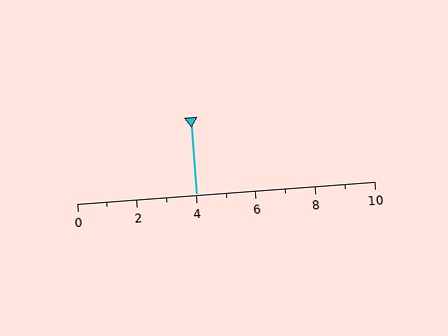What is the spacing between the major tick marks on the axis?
The major ticks are spaced 2 apart.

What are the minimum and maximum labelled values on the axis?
The axis runs from 0 to 10.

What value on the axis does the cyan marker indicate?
The marker indicates approximately 4.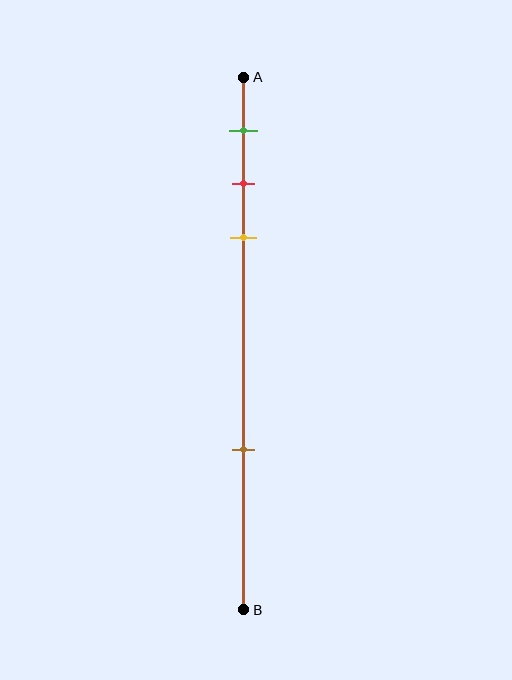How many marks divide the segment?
There are 4 marks dividing the segment.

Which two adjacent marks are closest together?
The red and yellow marks are the closest adjacent pair.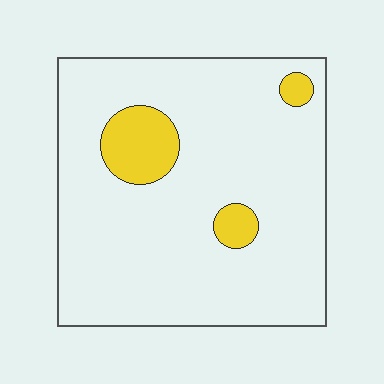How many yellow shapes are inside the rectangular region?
3.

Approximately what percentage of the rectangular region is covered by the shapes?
Approximately 10%.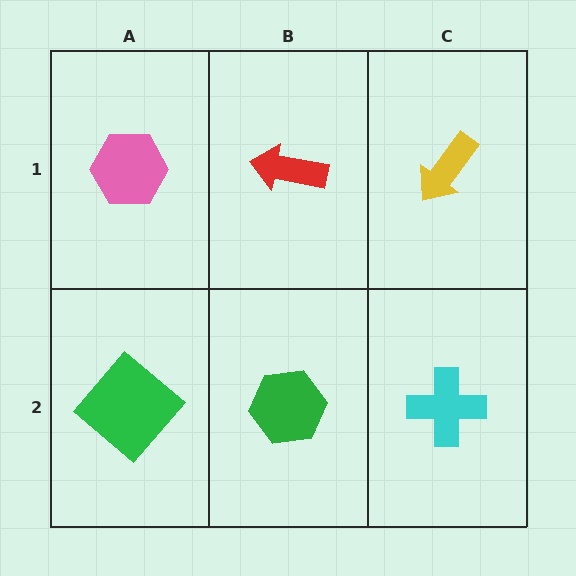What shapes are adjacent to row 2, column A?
A pink hexagon (row 1, column A), a green hexagon (row 2, column B).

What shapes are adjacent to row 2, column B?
A red arrow (row 1, column B), a green diamond (row 2, column A), a cyan cross (row 2, column C).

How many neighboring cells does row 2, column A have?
2.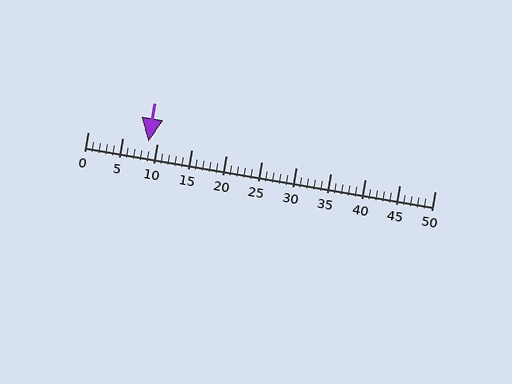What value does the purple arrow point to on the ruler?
The purple arrow points to approximately 9.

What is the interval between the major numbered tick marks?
The major tick marks are spaced 5 units apart.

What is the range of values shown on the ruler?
The ruler shows values from 0 to 50.